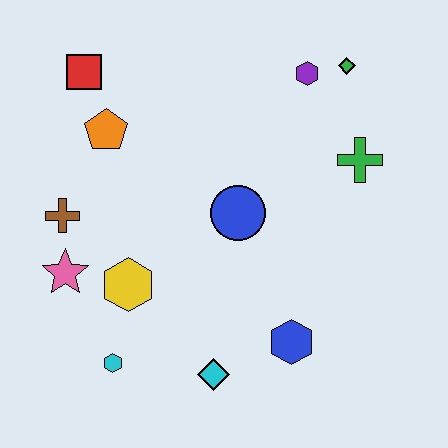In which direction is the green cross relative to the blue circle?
The green cross is to the right of the blue circle.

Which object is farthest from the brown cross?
The green diamond is farthest from the brown cross.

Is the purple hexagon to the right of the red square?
Yes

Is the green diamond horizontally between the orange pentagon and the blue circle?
No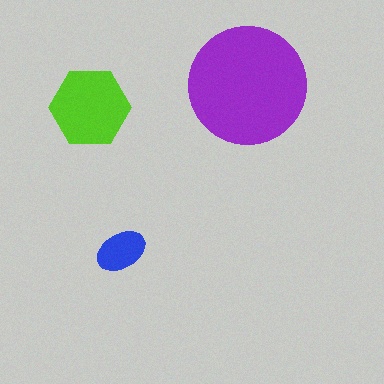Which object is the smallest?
The blue ellipse.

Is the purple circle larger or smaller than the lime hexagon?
Larger.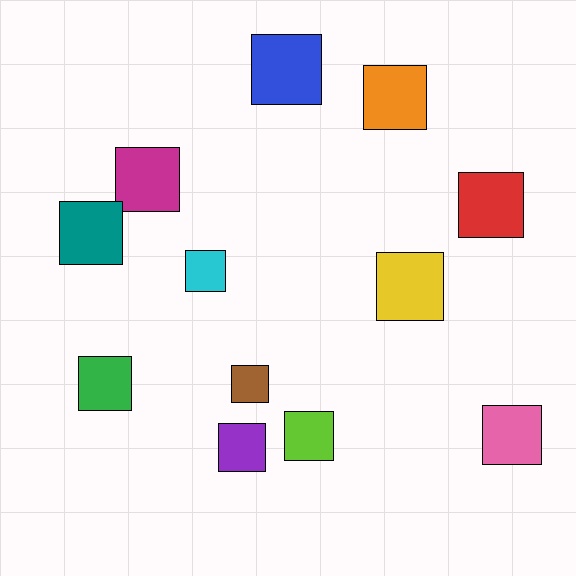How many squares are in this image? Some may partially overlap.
There are 12 squares.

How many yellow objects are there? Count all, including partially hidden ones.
There is 1 yellow object.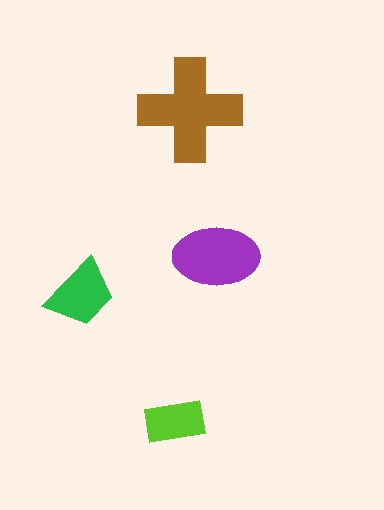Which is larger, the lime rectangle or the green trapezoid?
The green trapezoid.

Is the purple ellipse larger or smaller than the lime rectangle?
Larger.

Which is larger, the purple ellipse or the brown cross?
The brown cross.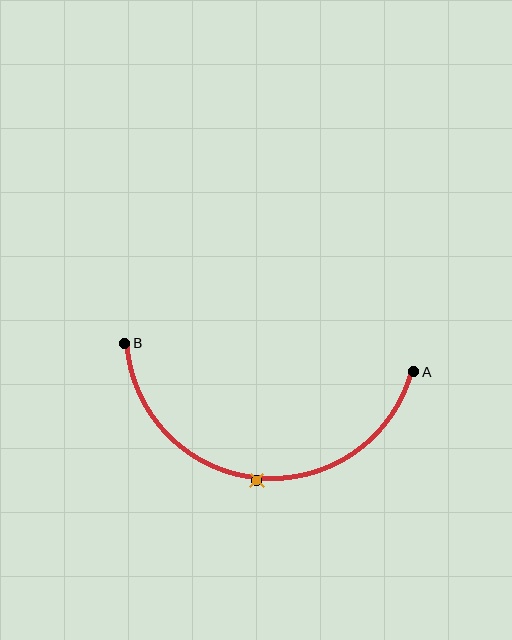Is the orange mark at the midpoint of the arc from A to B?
Yes. The orange mark lies on the arc at equal arc-length from both A and B — it is the arc midpoint.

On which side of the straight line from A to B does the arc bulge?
The arc bulges below the straight line connecting A and B.